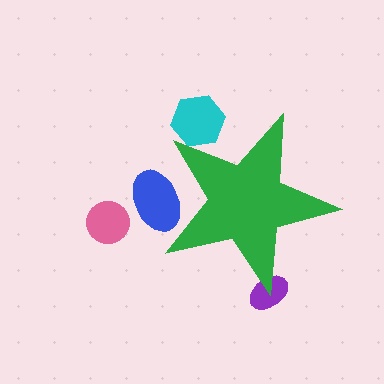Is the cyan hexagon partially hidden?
Yes, the cyan hexagon is partially hidden behind the green star.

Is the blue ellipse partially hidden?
Yes, the blue ellipse is partially hidden behind the green star.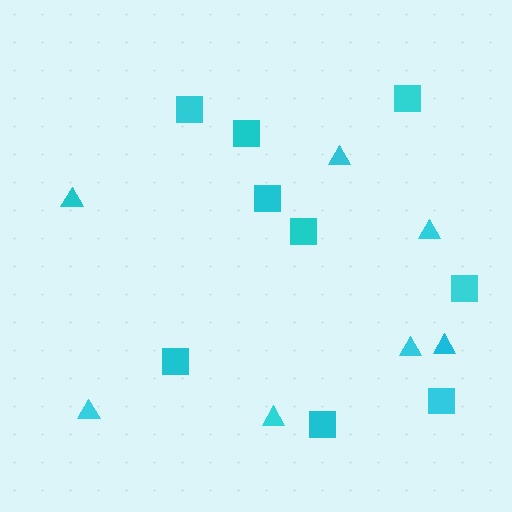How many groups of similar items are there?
There are 2 groups: one group of squares (9) and one group of triangles (7).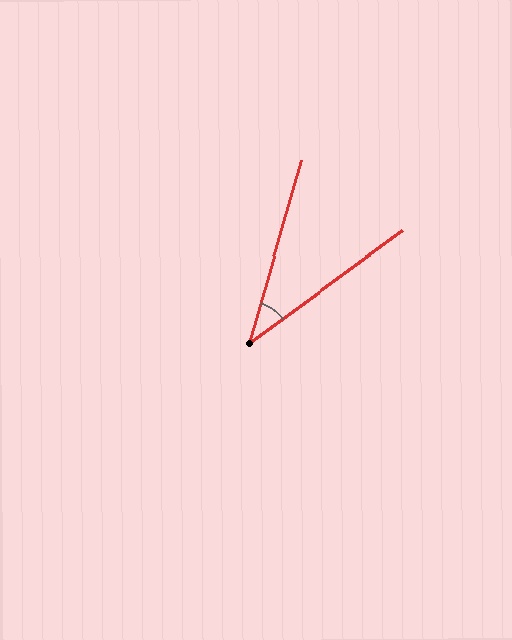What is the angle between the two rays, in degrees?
Approximately 38 degrees.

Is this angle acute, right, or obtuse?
It is acute.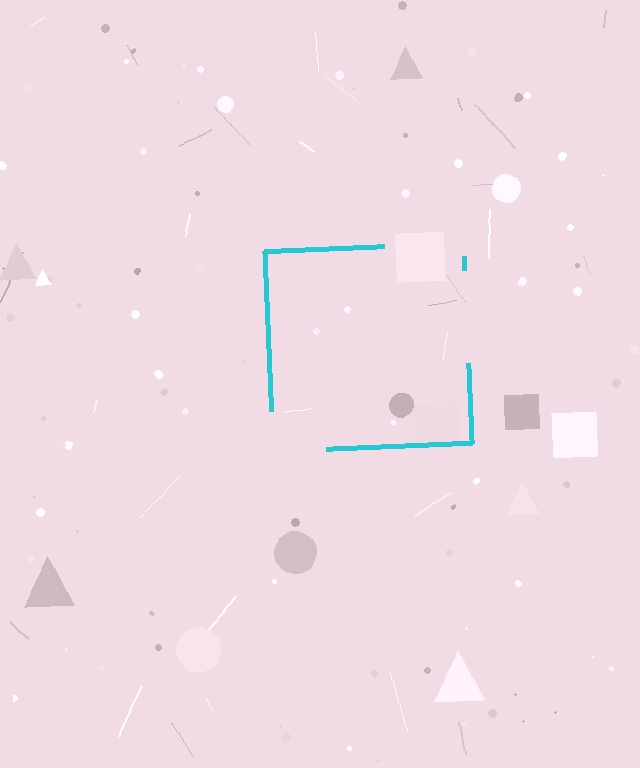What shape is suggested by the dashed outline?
The dashed outline suggests a square.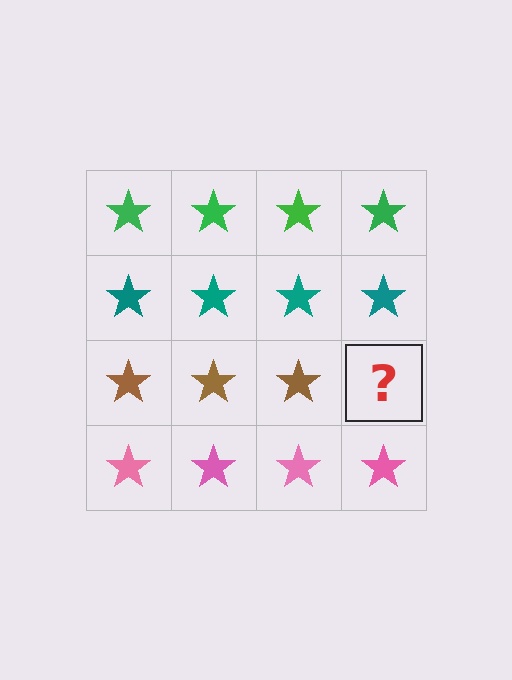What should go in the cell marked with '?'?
The missing cell should contain a brown star.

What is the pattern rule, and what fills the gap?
The rule is that each row has a consistent color. The gap should be filled with a brown star.